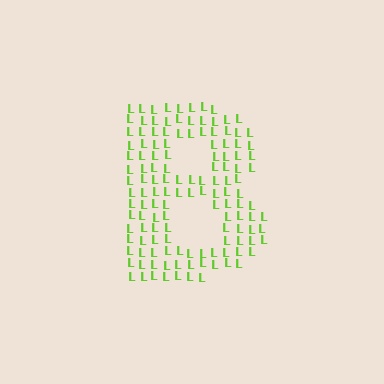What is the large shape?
The large shape is the letter B.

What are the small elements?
The small elements are letter L's.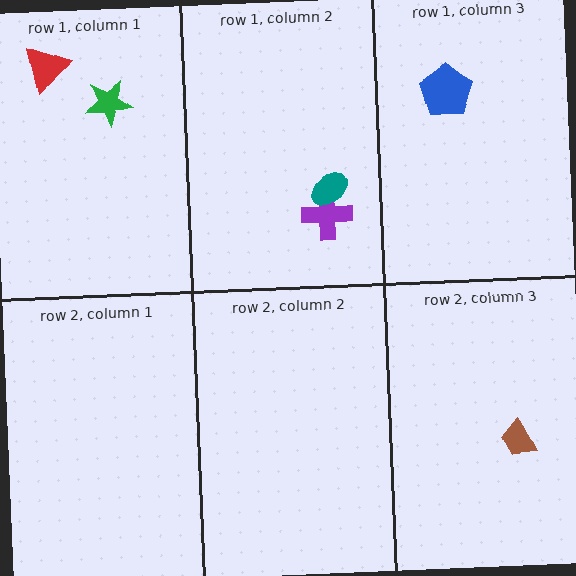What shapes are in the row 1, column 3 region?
The blue pentagon.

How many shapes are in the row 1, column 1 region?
2.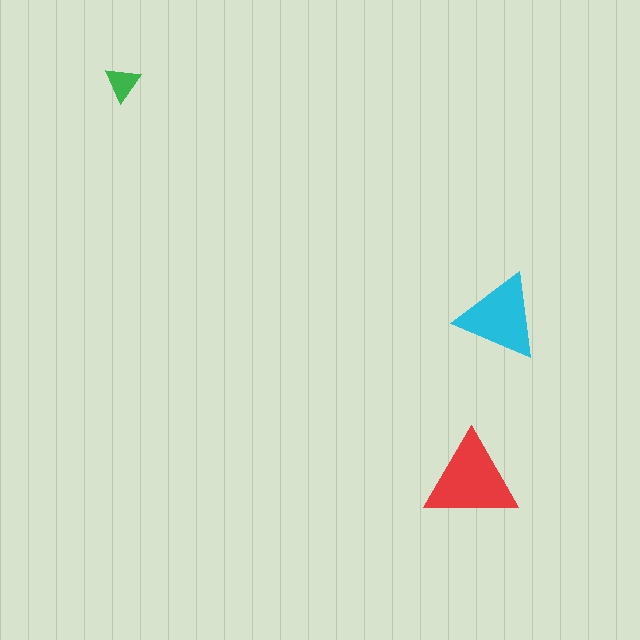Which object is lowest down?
The red triangle is bottommost.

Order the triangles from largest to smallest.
the red one, the cyan one, the green one.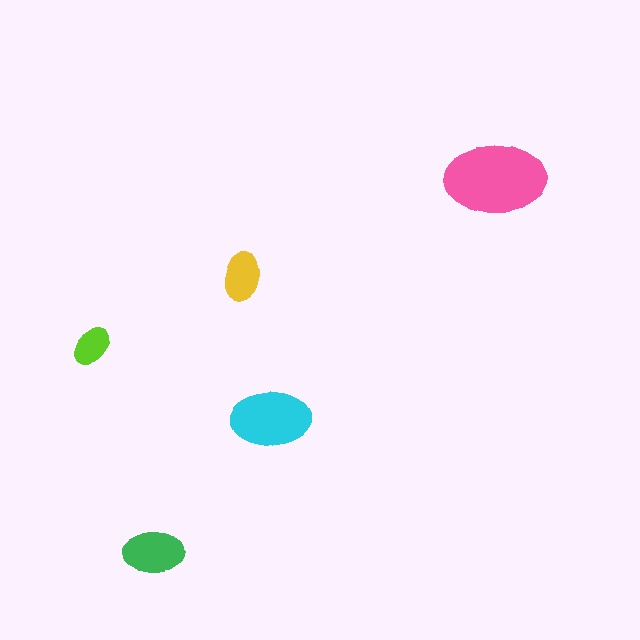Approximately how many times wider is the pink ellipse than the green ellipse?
About 1.5 times wider.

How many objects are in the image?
There are 5 objects in the image.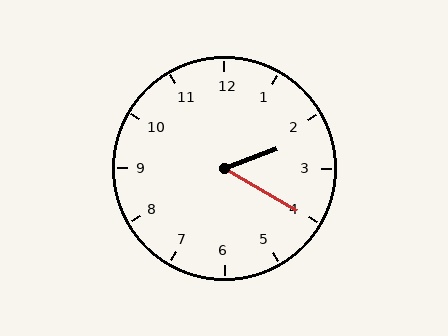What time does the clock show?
2:20.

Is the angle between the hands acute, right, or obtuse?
It is acute.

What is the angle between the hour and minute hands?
Approximately 50 degrees.